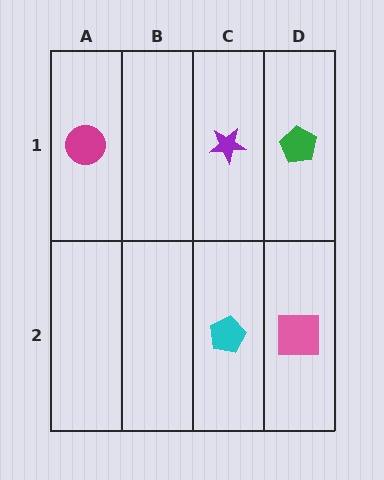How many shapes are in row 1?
3 shapes.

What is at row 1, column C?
A purple star.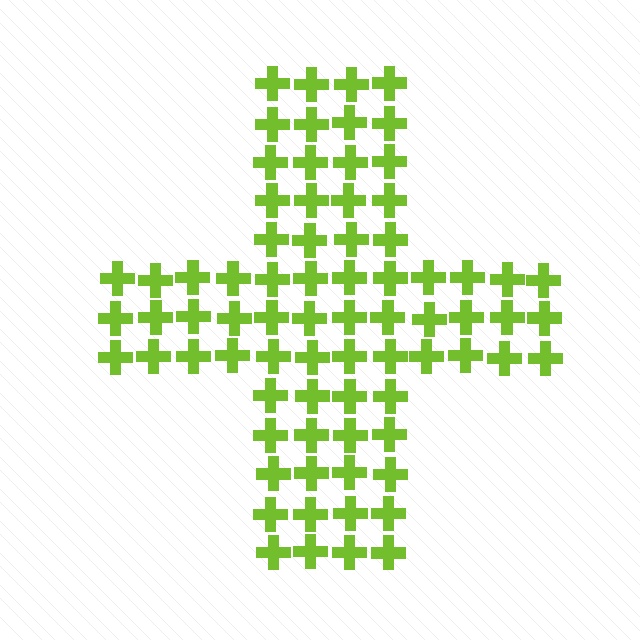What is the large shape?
The large shape is a cross.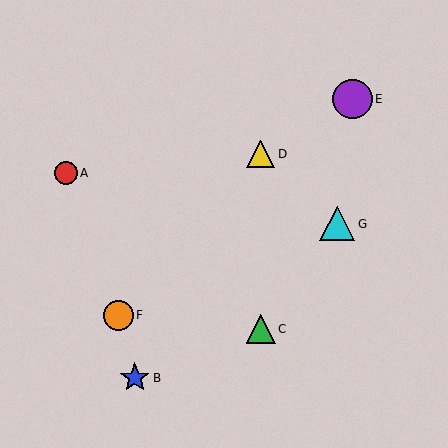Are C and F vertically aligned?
No, C is at x≈261 and F is at x≈118.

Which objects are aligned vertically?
Objects C, D are aligned vertically.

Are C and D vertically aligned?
Yes, both are at x≈261.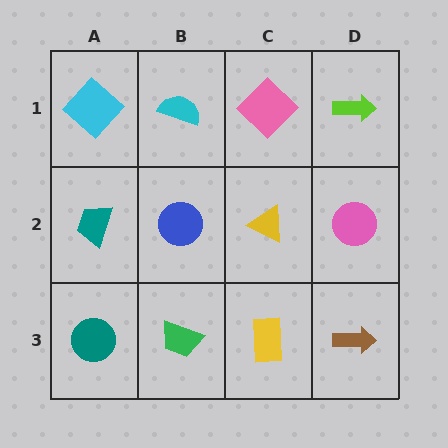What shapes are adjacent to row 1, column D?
A pink circle (row 2, column D), a pink diamond (row 1, column C).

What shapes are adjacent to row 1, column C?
A yellow triangle (row 2, column C), a cyan semicircle (row 1, column B), a lime arrow (row 1, column D).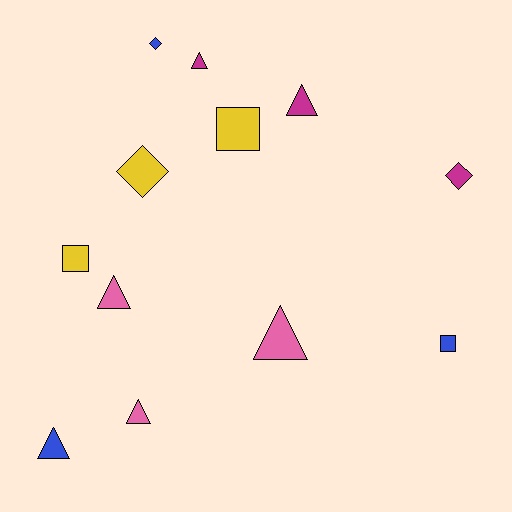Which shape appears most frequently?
Triangle, with 6 objects.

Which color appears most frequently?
Pink, with 3 objects.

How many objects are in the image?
There are 12 objects.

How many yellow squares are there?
There are 2 yellow squares.